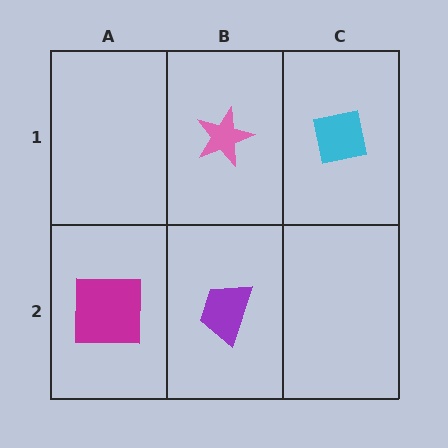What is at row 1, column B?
A pink star.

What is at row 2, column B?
A purple trapezoid.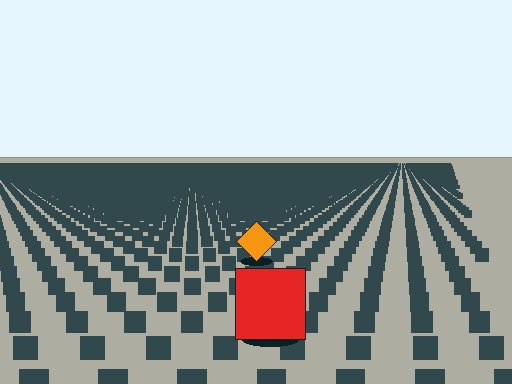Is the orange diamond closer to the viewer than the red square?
No. The red square is closer — you can tell from the texture gradient: the ground texture is coarser near it.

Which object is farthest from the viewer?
The orange diamond is farthest from the viewer. It appears smaller and the ground texture around it is denser.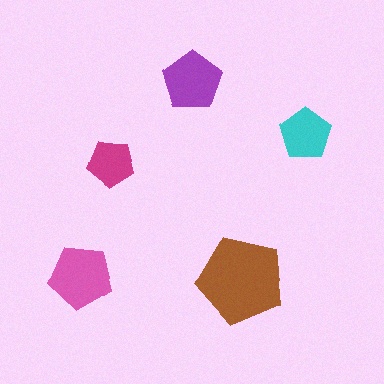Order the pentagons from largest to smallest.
the brown one, the pink one, the purple one, the cyan one, the magenta one.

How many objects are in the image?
There are 5 objects in the image.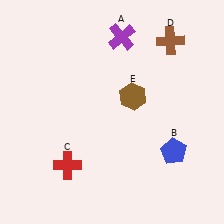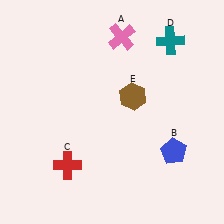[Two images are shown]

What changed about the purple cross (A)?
In Image 1, A is purple. In Image 2, it changed to pink.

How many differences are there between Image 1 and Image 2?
There are 2 differences between the two images.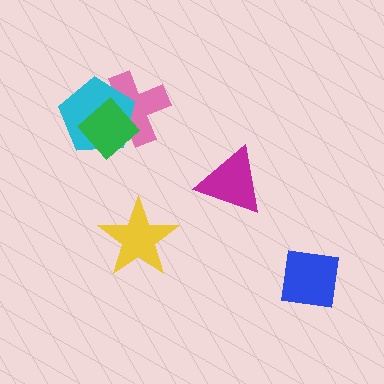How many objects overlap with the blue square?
0 objects overlap with the blue square.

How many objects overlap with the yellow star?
0 objects overlap with the yellow star.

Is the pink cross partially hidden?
Yes, it is partially covered by another shape.